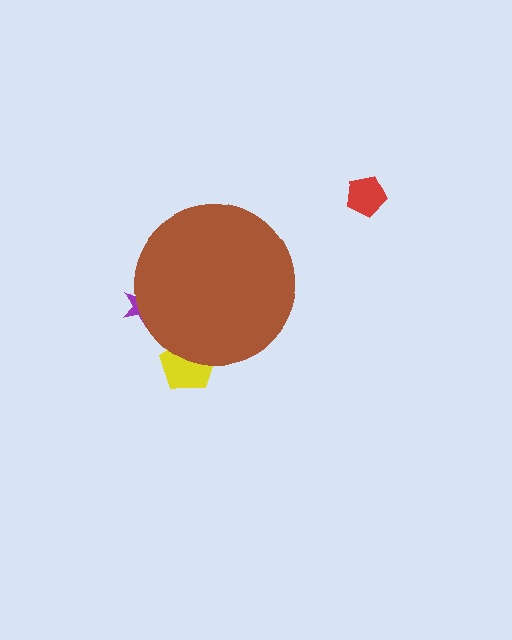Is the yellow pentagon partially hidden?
Yes, the yellow pentagon is partially hidden behind the brown circle.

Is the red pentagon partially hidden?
No, the red pentagon is fully visible.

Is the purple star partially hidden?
Yes, the purple star is partially hidden behind the brown circle.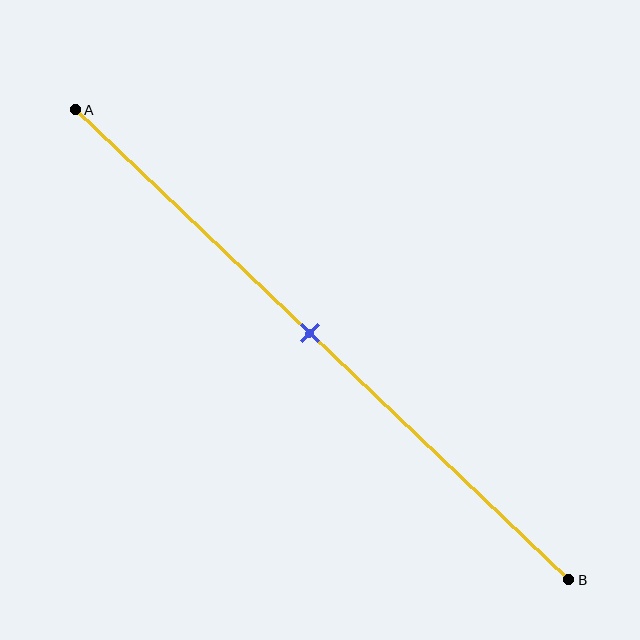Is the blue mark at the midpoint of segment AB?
Yes, the mark is approximately at the midpoint.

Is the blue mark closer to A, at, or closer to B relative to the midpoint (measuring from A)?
The blue mark is approximately at the midpoint of segment AB.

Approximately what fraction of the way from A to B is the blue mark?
The blue mark is approximately 50% of the way from A to B.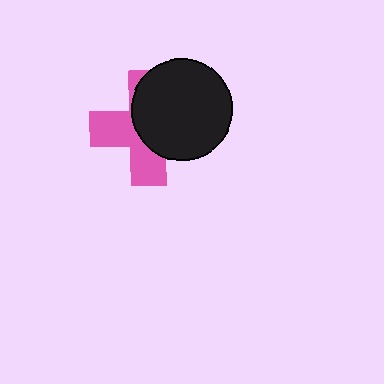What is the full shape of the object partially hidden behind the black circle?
The partially hidden object is a pink cross.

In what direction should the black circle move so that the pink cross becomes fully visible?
The black circle should move right. That is the shortest direction to clear the overlap and leave the pink cross fully visible.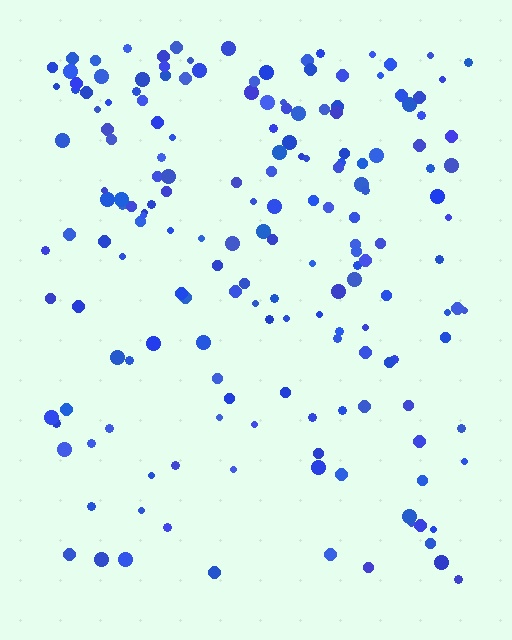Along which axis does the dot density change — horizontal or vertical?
Vertical.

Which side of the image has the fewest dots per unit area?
The bottom.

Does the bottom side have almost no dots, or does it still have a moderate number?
Still a moderate number, just noticeably fewer than the top.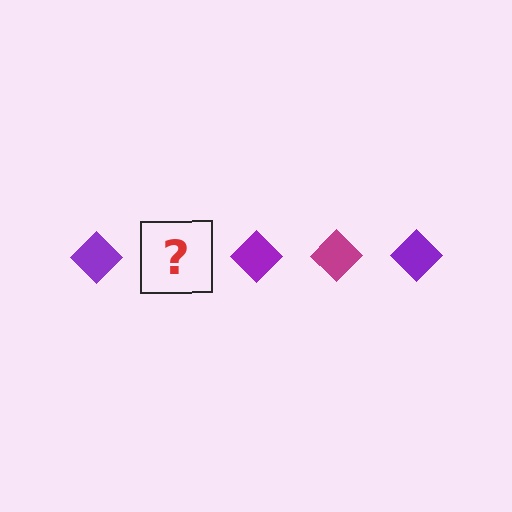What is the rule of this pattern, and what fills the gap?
The rule is that the pattern cycles through purple, magenta diamonds. The gap should be filled with a magenta diamond.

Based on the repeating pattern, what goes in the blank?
The blank should be a magenta diamond.